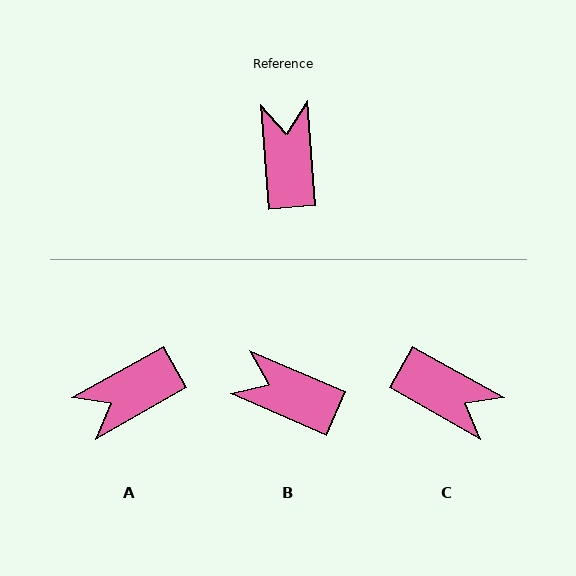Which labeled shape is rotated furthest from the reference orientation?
C, about 124 degrees away.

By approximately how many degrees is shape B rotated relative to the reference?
Approximately 62 degrees counter-clockwise.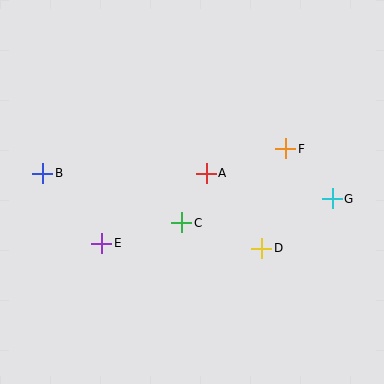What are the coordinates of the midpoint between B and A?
The midpoint between B and A is at (124, 173).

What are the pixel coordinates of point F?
Point F is at (286, 149).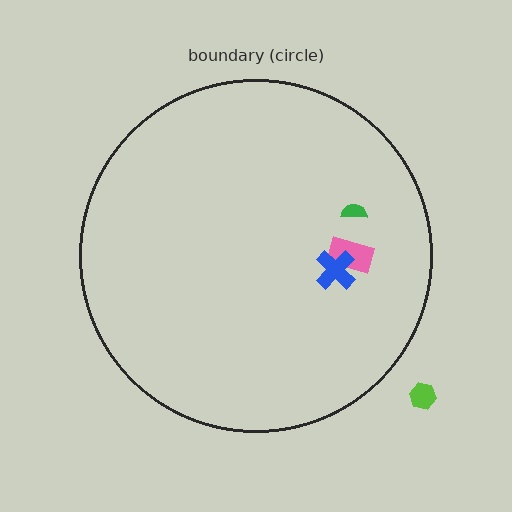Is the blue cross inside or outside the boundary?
Inside.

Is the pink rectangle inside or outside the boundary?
Inside.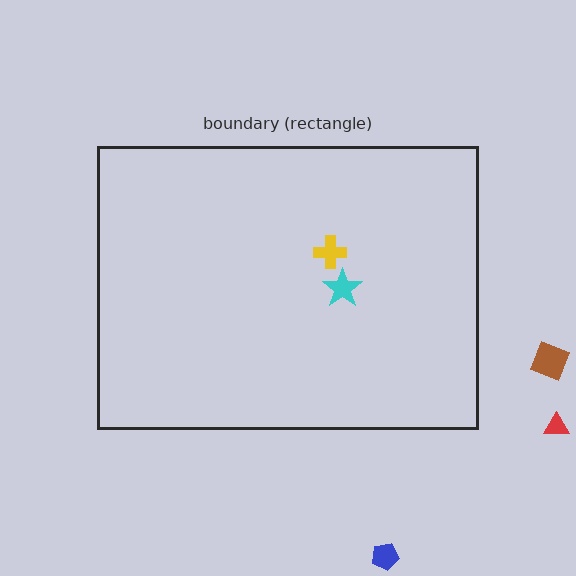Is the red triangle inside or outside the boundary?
Outside.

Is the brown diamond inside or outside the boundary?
Outside.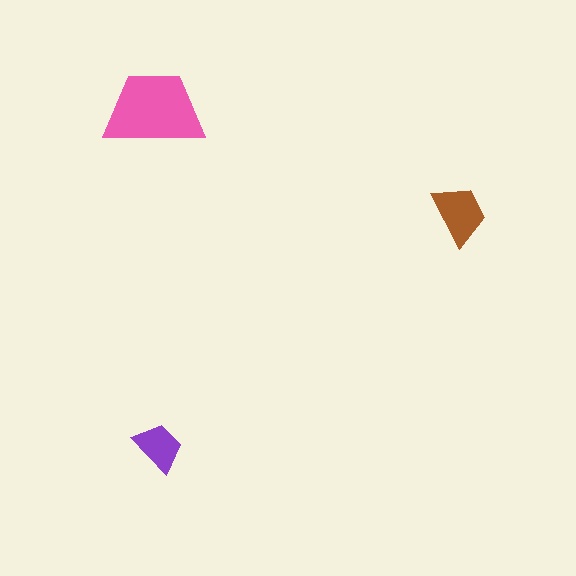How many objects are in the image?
There are 3 objects in the image.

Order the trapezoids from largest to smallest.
the pink one, the brown one, the purple one.